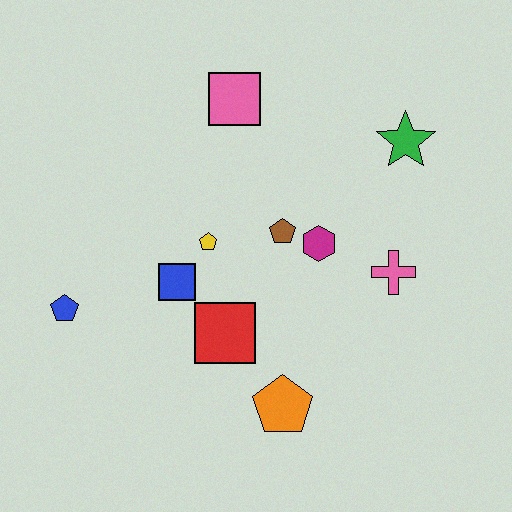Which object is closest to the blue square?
The yellow pentagon is closest to the blue square.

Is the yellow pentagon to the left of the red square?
Yes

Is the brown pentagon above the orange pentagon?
Yes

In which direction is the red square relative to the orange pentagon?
The red square is above the orange pentagon.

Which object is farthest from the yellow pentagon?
The green star is farthest from the yellow pentagon.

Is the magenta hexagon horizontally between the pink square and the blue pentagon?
No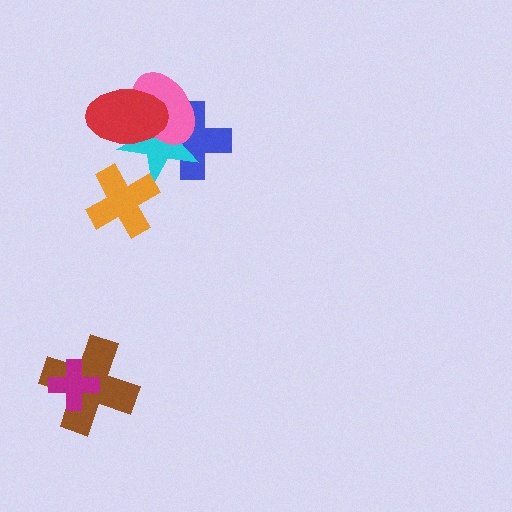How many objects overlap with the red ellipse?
3 objects overlap with the red ellipse.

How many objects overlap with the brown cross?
1 object overlaps with the brown cross.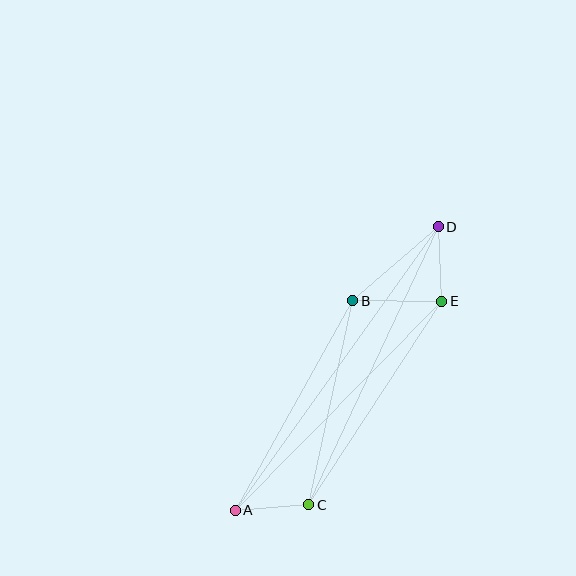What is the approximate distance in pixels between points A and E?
The distance between A and E is approximately 294 pixels.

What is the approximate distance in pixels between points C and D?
The distance between C and D is approximately 307 pixels.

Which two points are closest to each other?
Points A and C are closest to each other.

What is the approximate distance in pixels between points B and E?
The distance between B and E is approximately 89 pixels.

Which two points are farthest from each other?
Points A and D are farthest from each other.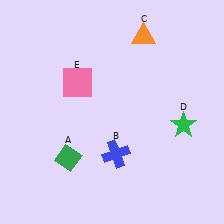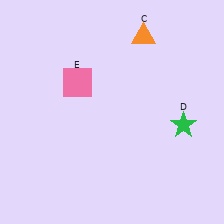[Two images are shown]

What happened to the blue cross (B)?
The blue cross (B) was removed in Image 2. It was in the bottom-right area of Image 1.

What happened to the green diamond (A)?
The green diamond (A) was removed in Image 2. It was in the bottom-left area of Image 1.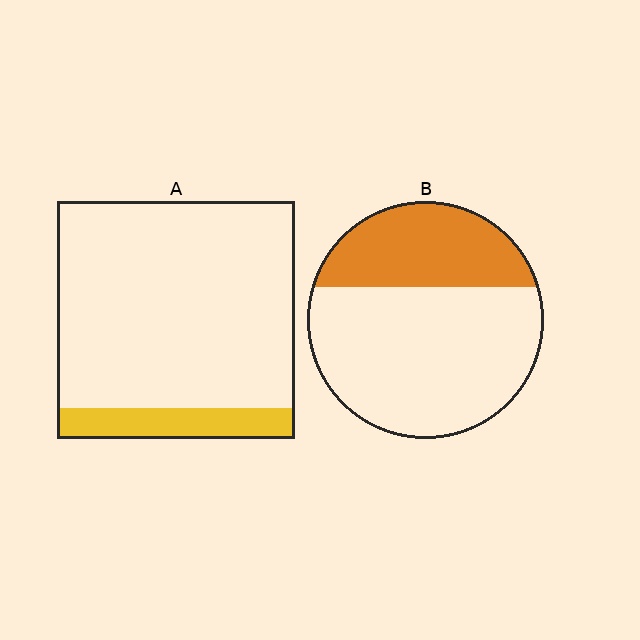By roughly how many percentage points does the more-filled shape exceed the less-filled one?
By roughly 20 percentage points (B over A).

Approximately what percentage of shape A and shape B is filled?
A is approximately 15% and B is approximately 35%.